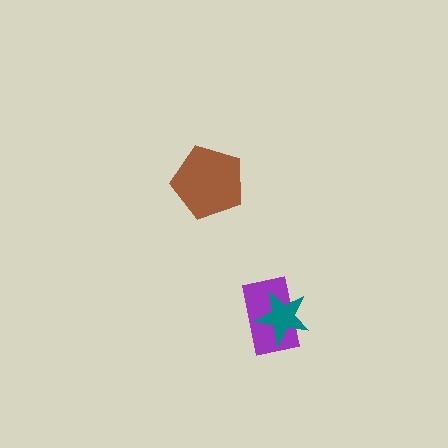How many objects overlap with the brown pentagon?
0 objects overlap with the brown pentagon.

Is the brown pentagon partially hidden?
No, no other shape covers it.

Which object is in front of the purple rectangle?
The teal star is in front of the purple rectangle.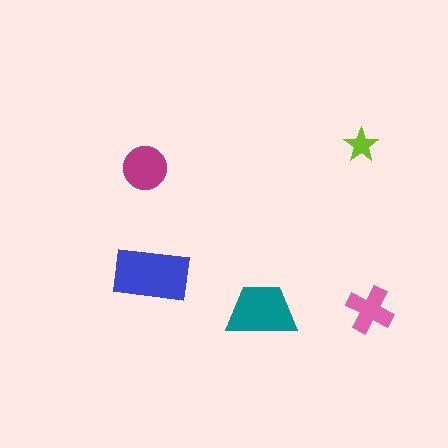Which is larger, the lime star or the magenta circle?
The magenta circle.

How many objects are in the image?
There are 5 objects in the image.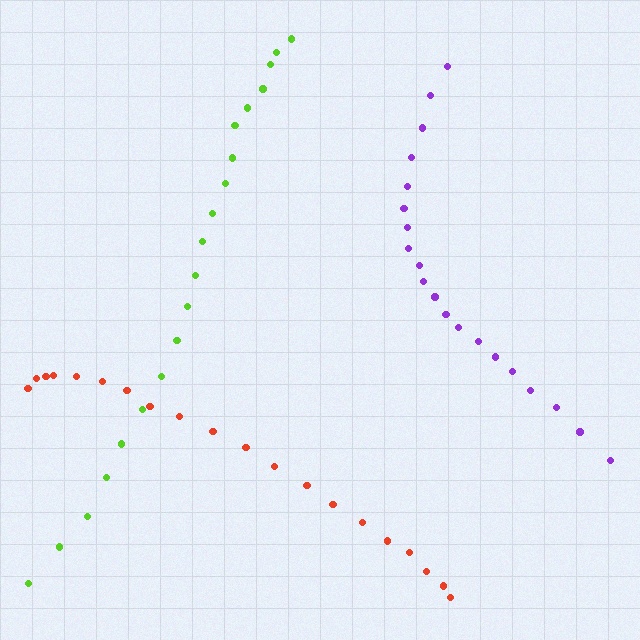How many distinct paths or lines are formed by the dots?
There are 3 distinct paths.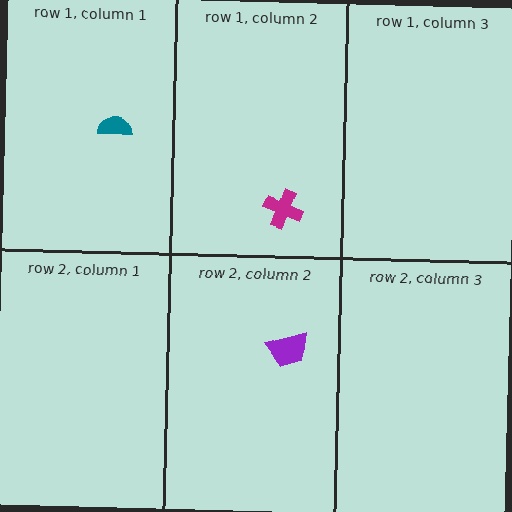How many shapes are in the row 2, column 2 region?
1.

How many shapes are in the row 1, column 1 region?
1.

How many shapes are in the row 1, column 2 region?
1.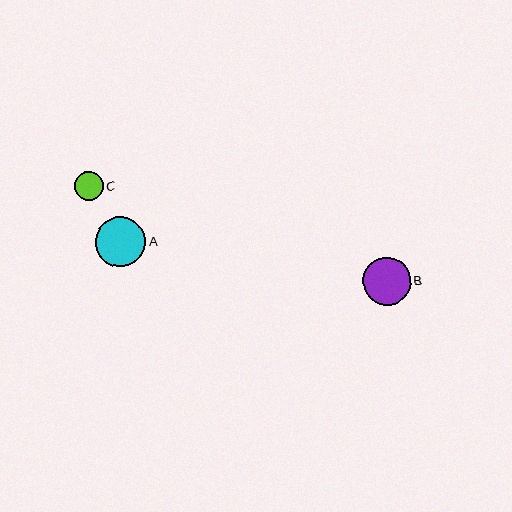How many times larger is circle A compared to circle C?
Circle A is approximately 1.7 times the size of circle C.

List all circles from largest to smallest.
From largest to smallest: A, B, C.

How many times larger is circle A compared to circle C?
Circle A is approximately 1.7 times the size of circle C.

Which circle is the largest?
Circle A is the largest with a size of approximately 50 pixels.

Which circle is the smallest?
Circle C is the smallest with a size of approximately 29 pixels.